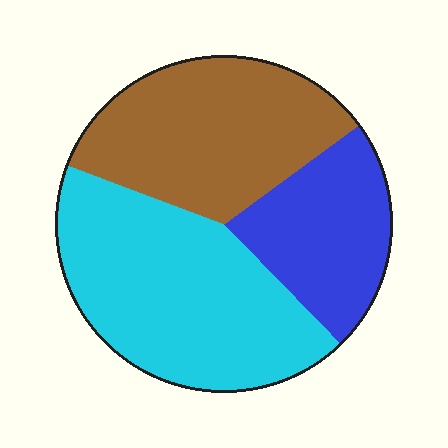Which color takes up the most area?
Cyan, at roughly 45%.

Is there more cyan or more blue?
Cyan.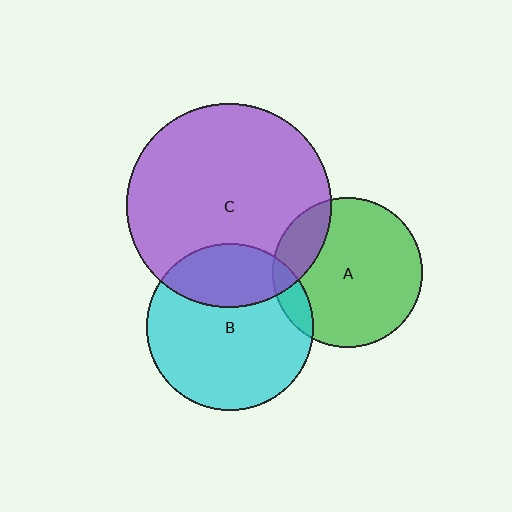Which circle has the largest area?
Circle C (purple).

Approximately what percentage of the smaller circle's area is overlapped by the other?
Approximately 10%.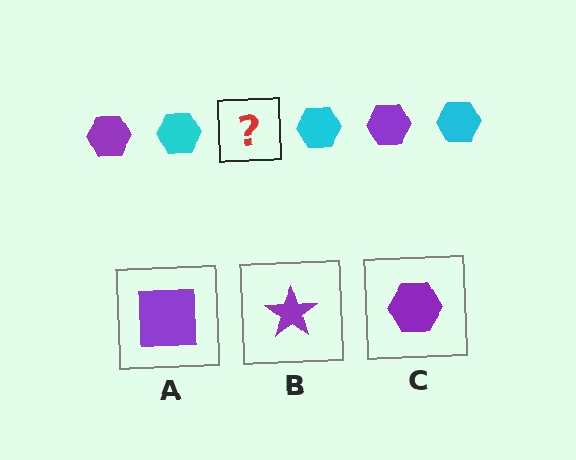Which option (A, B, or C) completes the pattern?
C.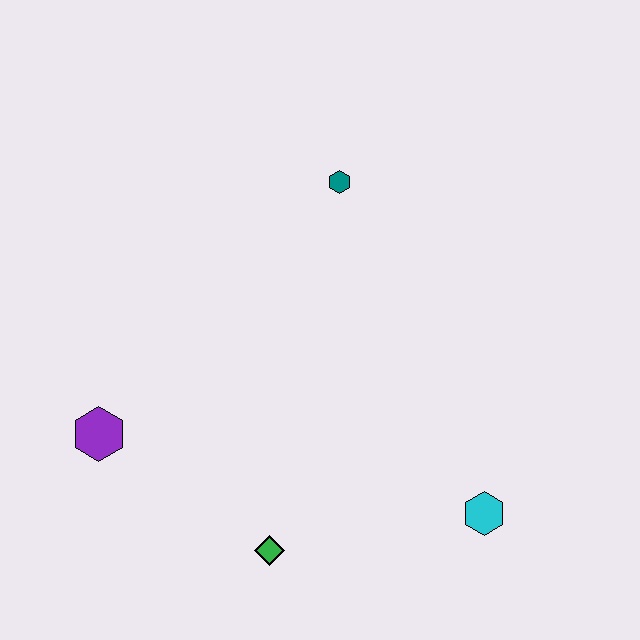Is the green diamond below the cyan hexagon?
Yes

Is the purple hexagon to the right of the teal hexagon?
No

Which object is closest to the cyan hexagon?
The green diamond is closest to the cyan hexagon.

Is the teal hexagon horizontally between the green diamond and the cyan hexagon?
Yes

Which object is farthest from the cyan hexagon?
The purple hexagon is farthest from the cyan hexagon.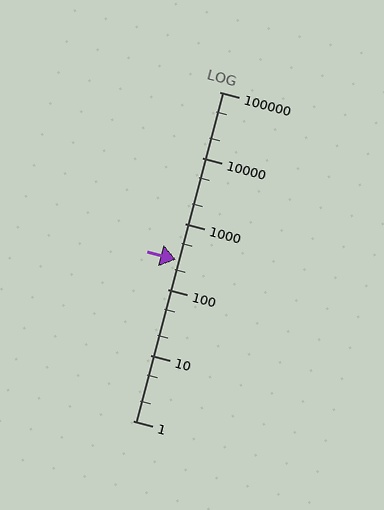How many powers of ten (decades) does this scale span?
The scale spans 5 decades, from 1 to 100000.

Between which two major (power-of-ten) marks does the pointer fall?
The pointer is between 100 and 1000.